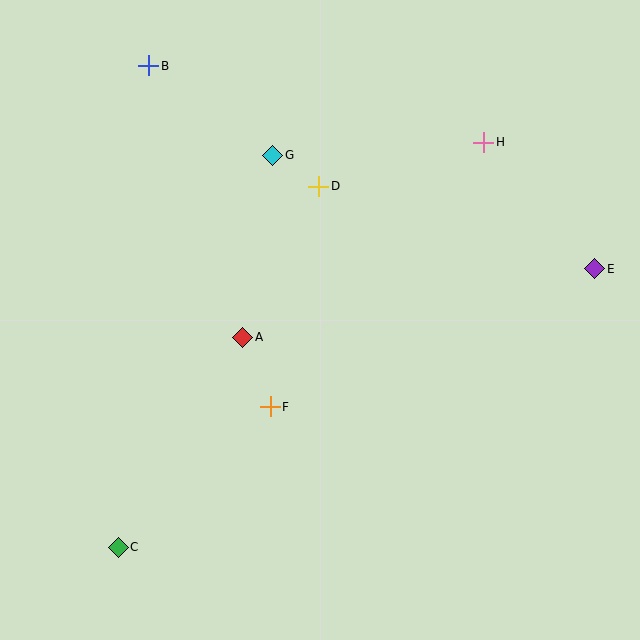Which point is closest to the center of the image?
Point A at (243, 337) is closest to the center.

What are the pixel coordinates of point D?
Point D is at (319, 186).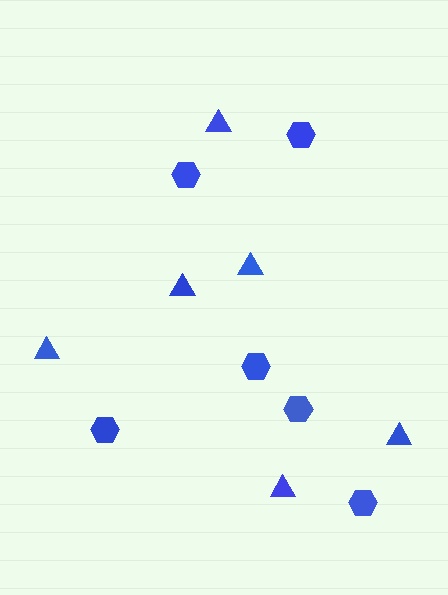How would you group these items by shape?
There are 2 groups: one group of triangles (6) and one group of hexagons (6).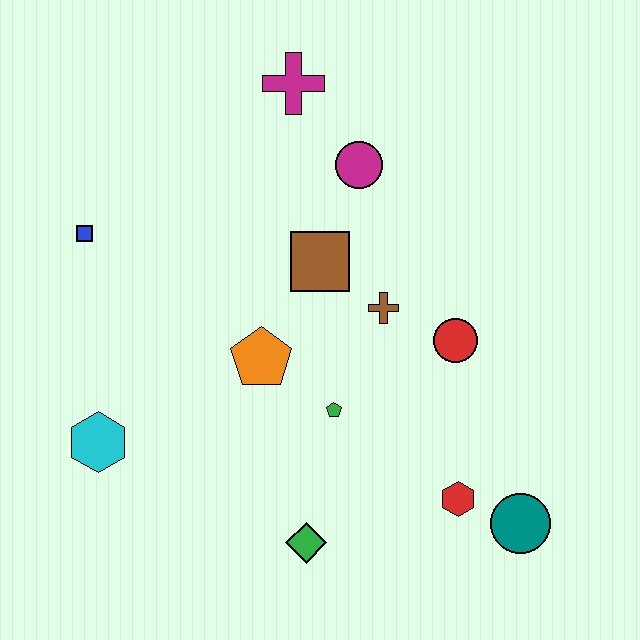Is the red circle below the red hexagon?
No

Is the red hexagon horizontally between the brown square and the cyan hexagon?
No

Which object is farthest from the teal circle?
The blue square is farthest from the teal circle.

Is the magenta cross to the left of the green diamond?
Yes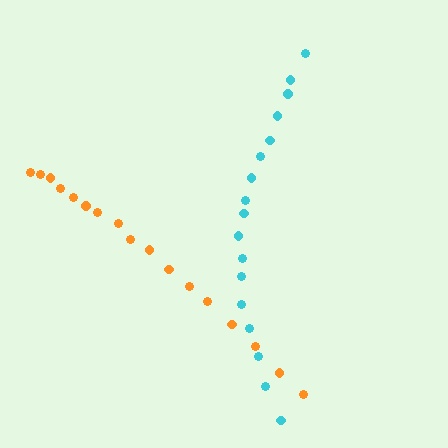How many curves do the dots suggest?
There are 2 distinct paths.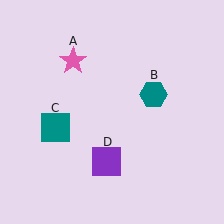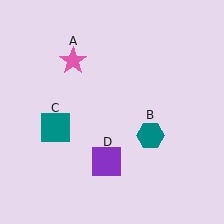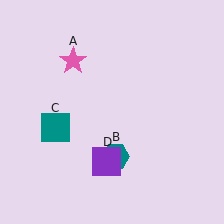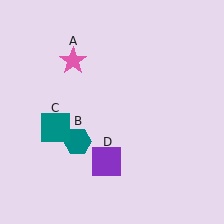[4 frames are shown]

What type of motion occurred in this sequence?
The teal hexagon (object B) rotated clockwise around the center of the scene.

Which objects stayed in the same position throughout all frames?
Pink star (object A) and teal square (object C) and purple square (object D) remained stationary.